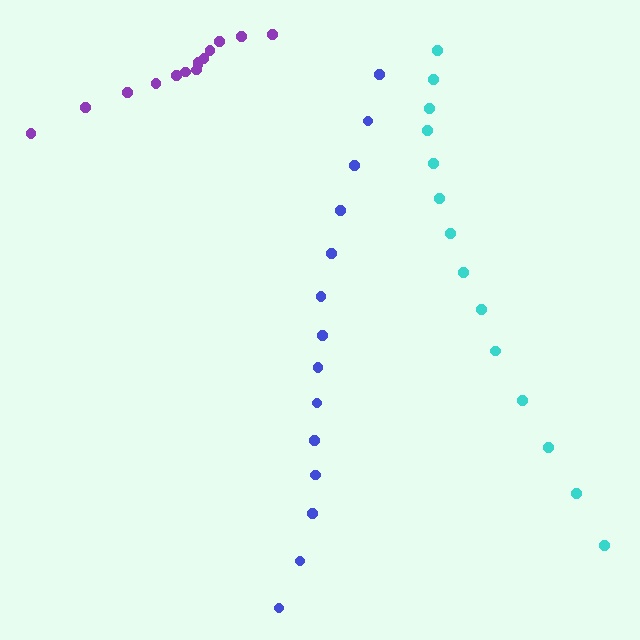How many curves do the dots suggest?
There are 3 distinct paths.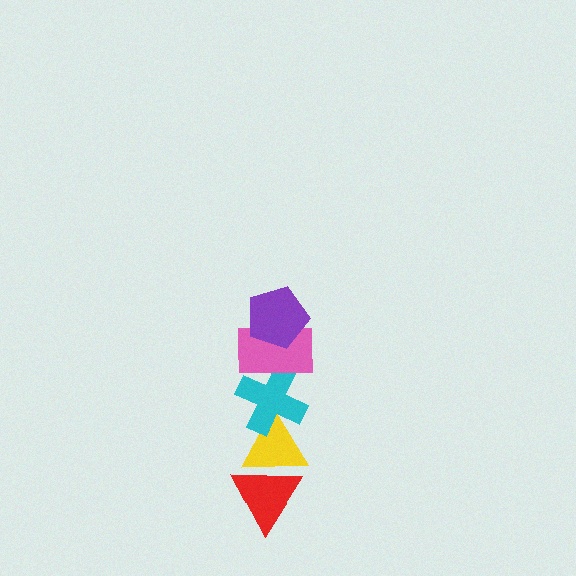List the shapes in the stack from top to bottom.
From top to bottom: the purple pentagon, the pink rectangle, the cyan cross, the yellow triangle, the red triangle.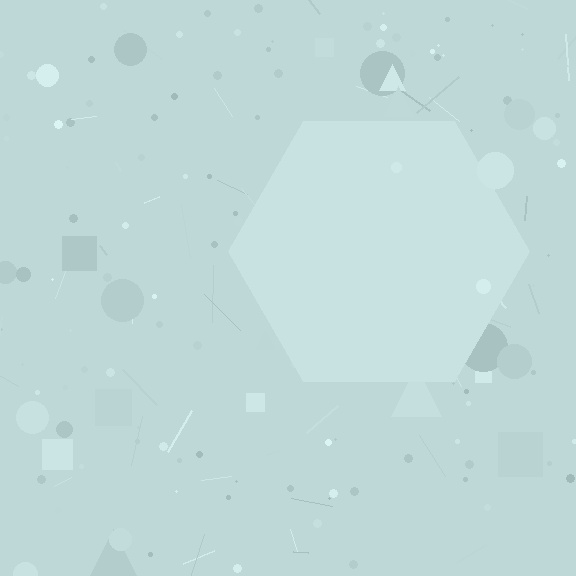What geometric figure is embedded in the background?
A hexagon is embedded in the background.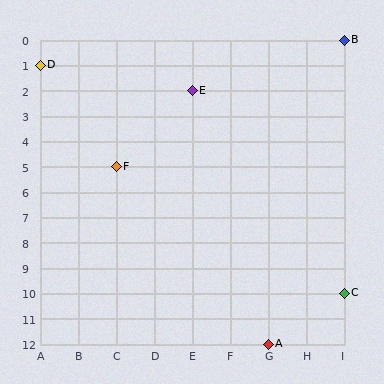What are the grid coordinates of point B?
Point B is at grid coordinates (I, 0).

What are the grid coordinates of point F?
Point F is at grid coordinates (C, 5).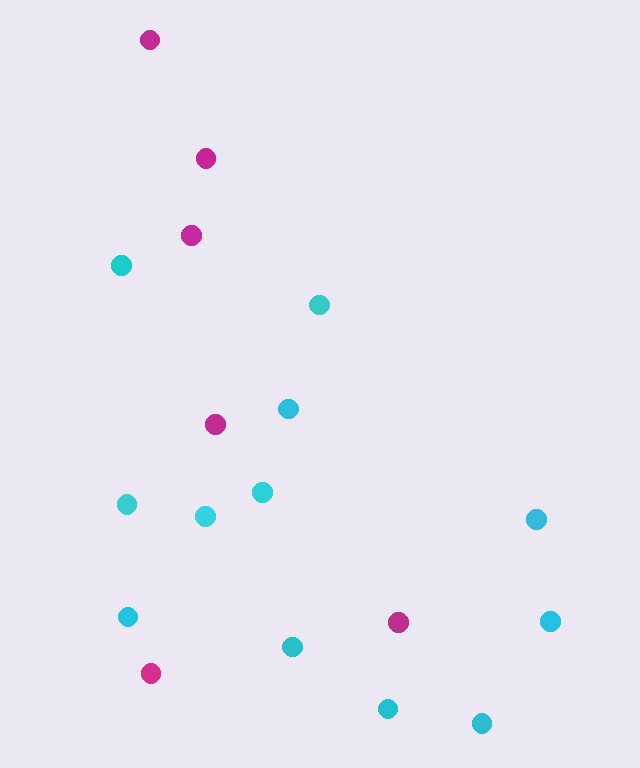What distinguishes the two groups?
There are 2 groups: one group of cyan circles (12) and one group of magenta circles (6).